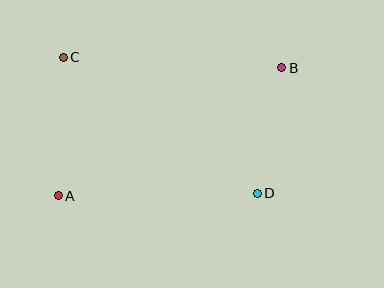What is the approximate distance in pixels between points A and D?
The distance between A and D is approximately 199 pixels.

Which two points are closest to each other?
Points B and D are closest to each other.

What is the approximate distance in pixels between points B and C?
The distance between B and C is approximately 218 pixels.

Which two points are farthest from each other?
Points A and B are farthest from each other.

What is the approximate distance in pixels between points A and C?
The distance between A and C is approximately 139 pixels.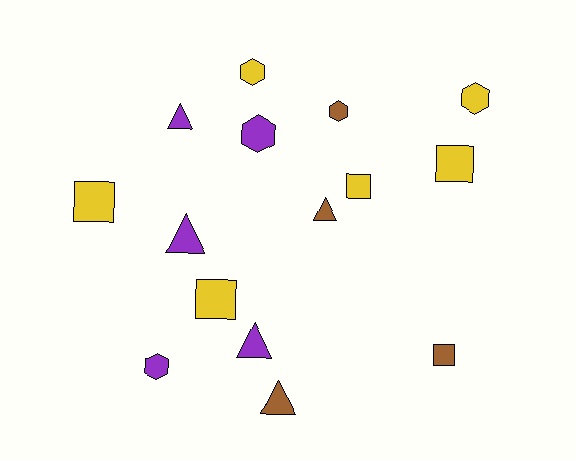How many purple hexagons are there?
There are 2 purple hexagons.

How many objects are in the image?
There are 15 objects.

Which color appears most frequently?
Yellow, with 6 objects.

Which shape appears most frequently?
Hexagon, with 5 objects.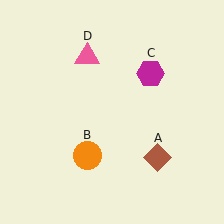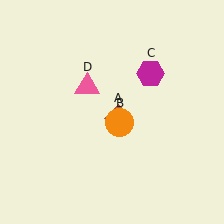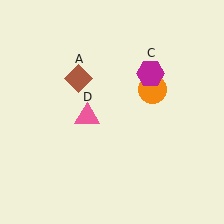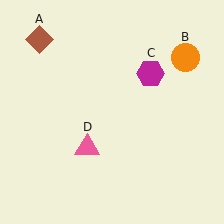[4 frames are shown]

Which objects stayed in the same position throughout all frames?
Magenta hexagon (object C) remained stationary.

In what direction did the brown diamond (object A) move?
The brown diamond (object A) moved up and to the left.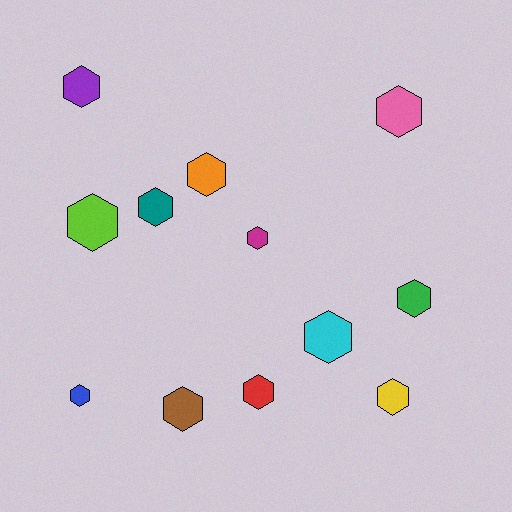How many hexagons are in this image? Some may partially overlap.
There are 12 hexagons.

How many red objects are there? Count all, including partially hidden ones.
There is 1 red object.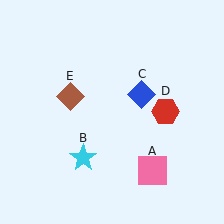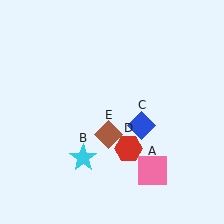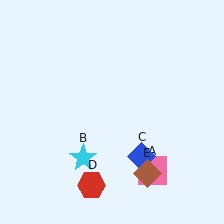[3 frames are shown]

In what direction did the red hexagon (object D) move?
The red hexagon (object D) moved down and to the left.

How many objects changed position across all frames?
3 objects changed position: blue diamond (object C), red hexagon (object D), brown diamond (object E).